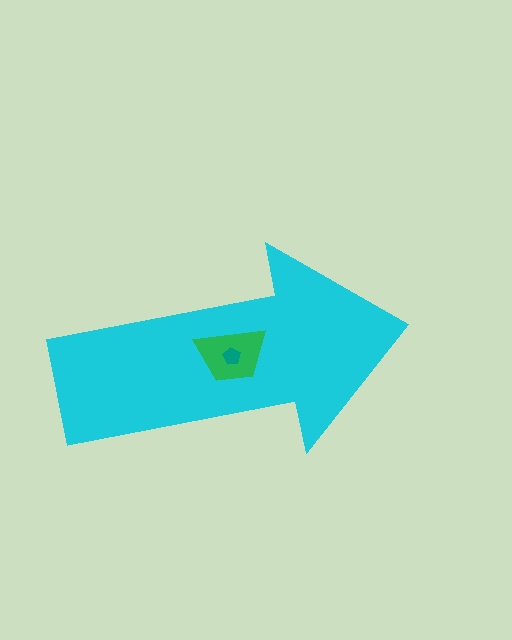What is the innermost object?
The teal pentagon.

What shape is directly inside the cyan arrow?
The green trapezoid.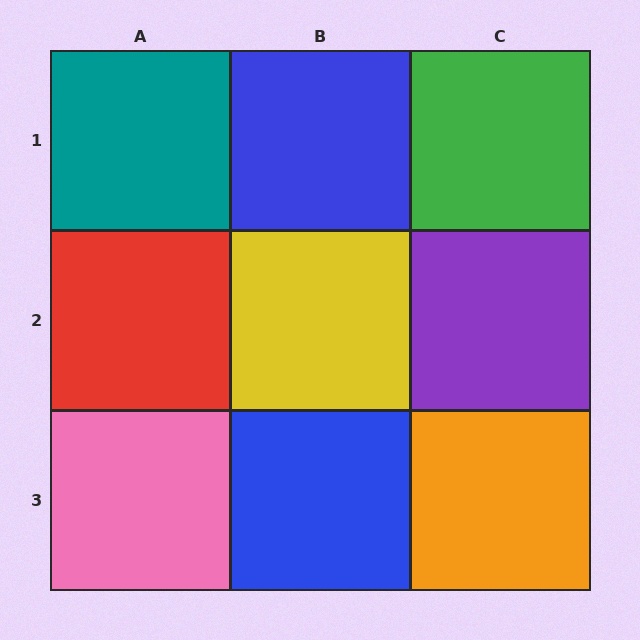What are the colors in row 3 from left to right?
Pink, blue, orange.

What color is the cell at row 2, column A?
Red.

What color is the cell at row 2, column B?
Yellow.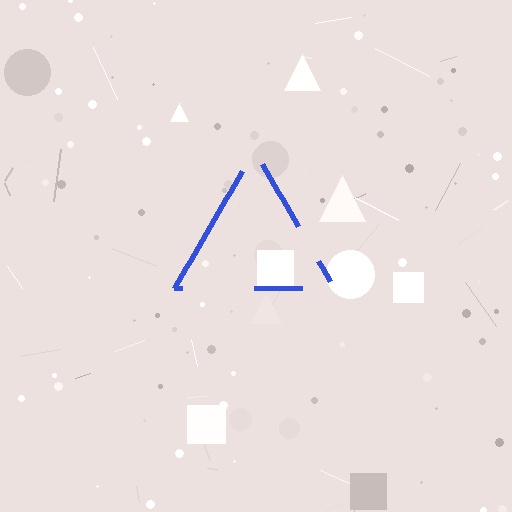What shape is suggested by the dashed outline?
The dashed outline suggests a triangle.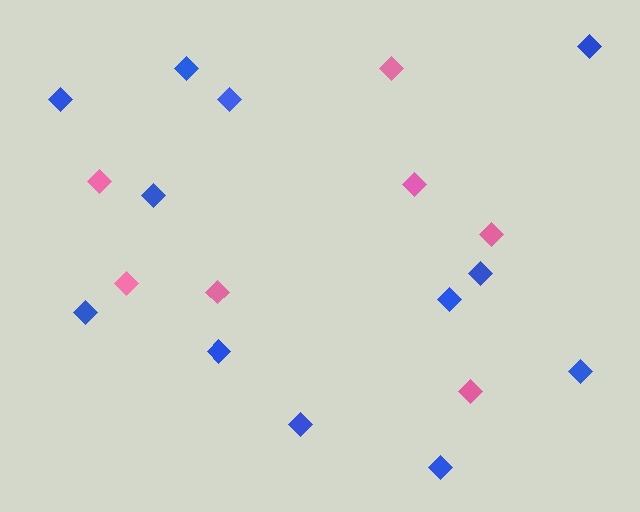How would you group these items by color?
There are 2 groups: one group of blue diamonds (12) and one group of pink diamonds (7).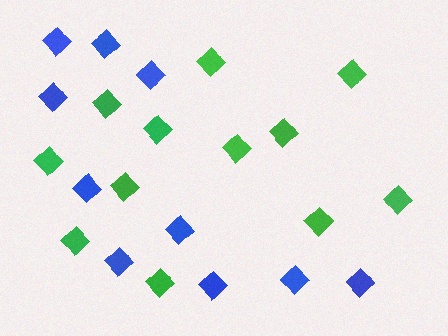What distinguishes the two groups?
There are 2 groups: one group of green diamonds (12) and one group of blue diamonds (10).